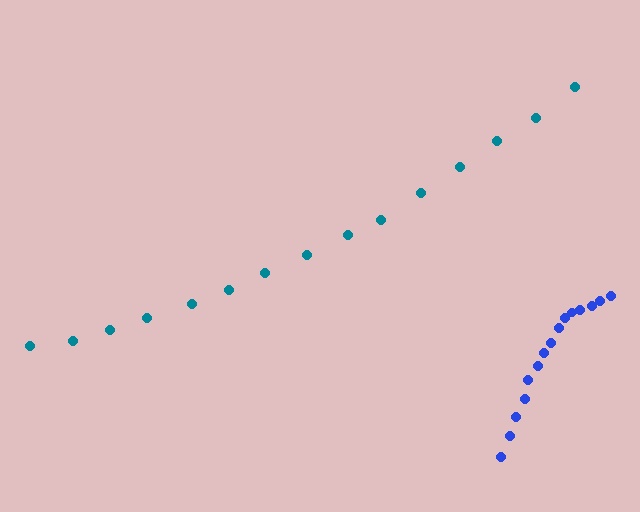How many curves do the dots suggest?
There are 2 distinct paths.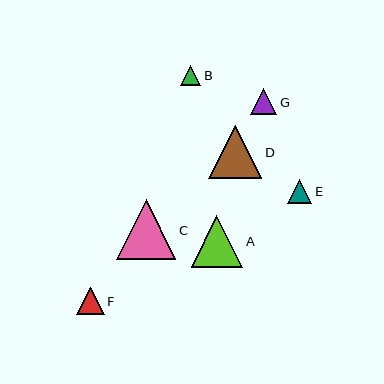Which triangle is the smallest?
Triangle B is the smallest with a size of approximately 20 pixels.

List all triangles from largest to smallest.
From largest to smallest: C, D, A, F, G, E, B.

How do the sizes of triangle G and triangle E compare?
Triangle G and triangle E are approximately the same size.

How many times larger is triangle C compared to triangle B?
Triangle C is approximately 2.9 times the size of triangle B.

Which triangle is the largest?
Triangle C is the largest with a size of approximately 59 pixels.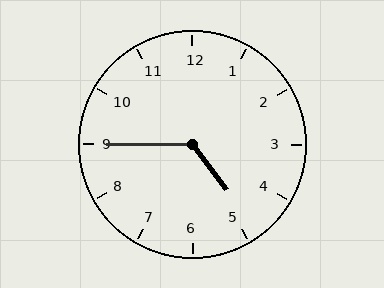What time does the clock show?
4:45.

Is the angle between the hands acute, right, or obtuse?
It is obtuse.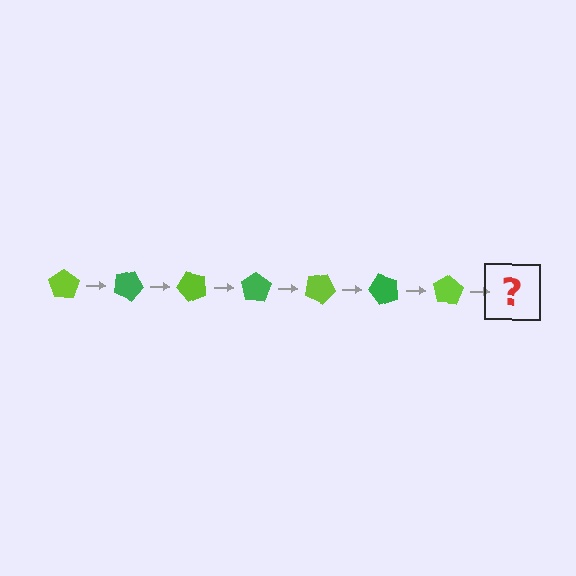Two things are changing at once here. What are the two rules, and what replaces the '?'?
The two rules are that it rotates 25 degrees each step and the color cycles through lime and green. The '?' should be a green pentagon, rotated 175 degrees from the start.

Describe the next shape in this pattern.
It should be a green pentagon, rotated 175 degrees from the start.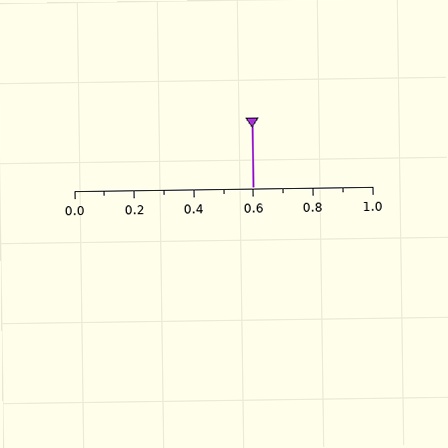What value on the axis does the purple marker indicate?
The marker indicates approximately 0.6.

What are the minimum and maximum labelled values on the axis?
The axis runs from 0.0 to 1.0.